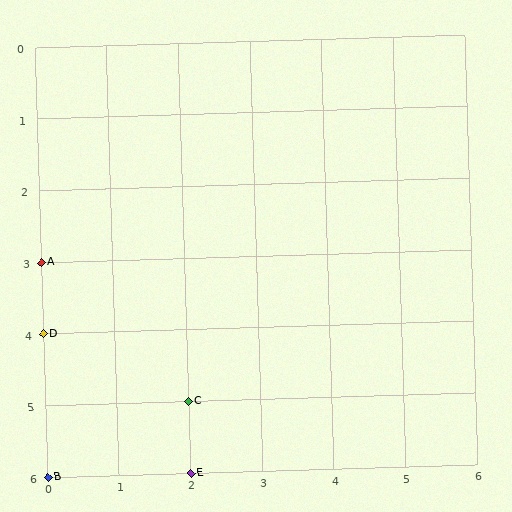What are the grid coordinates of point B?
Point B is at grid coordinates (0, 6).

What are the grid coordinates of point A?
Point A is at grid coordinates (0, 3).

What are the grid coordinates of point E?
Point E is at grid coordinates (2, 6).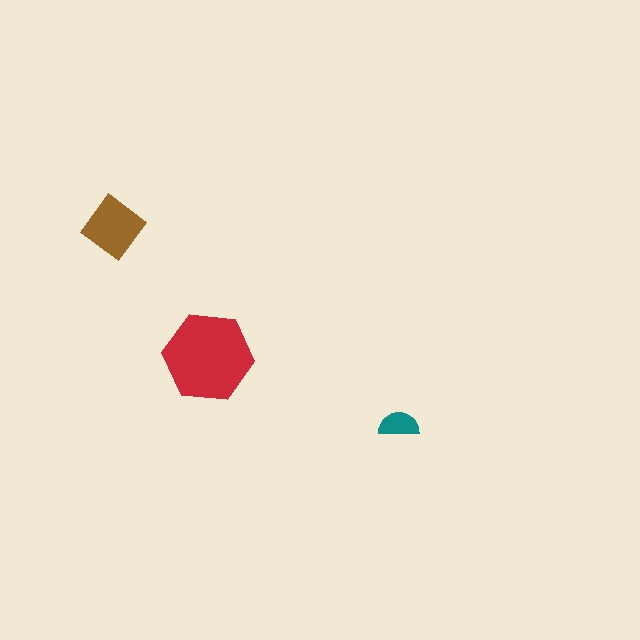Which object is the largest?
The red hexagon.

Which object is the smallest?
The teal semicircle.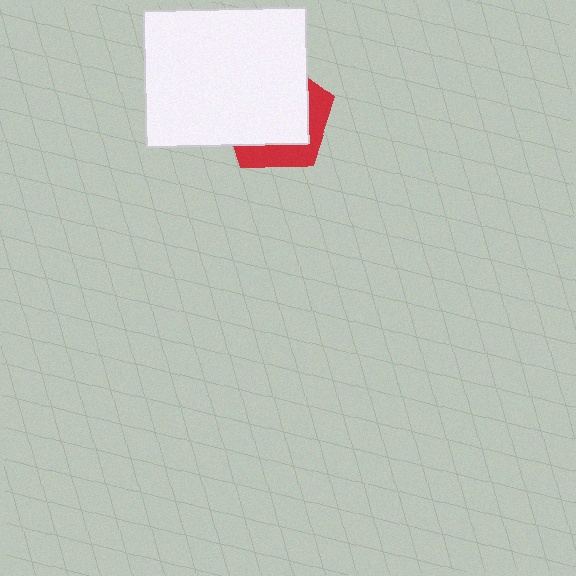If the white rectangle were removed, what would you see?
You would see the complete red pentagon.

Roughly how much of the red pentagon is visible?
A small part of it is visible (roughly 31%).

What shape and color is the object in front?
The object in front is a white rectangle.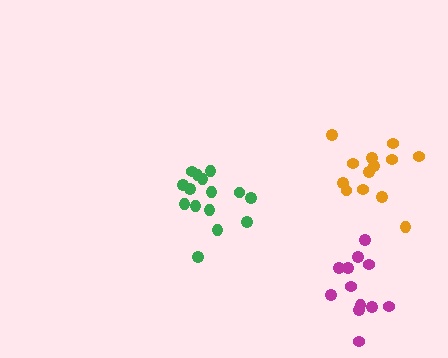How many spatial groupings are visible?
There are 3 spatial groupings.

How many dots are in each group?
Group 1: 12 dots, Group 2: 13 dots, Group 3: 15 dots (40 total).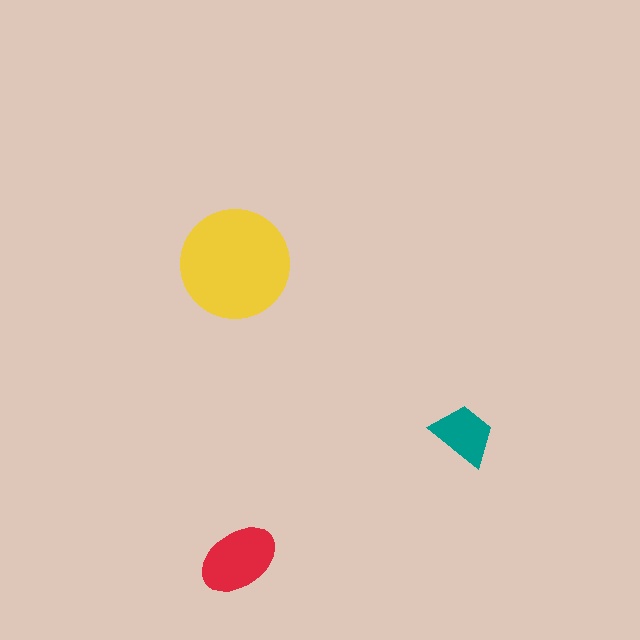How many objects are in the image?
There are 3 objects in the image.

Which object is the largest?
The yellow circle.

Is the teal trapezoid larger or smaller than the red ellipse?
Smaller.